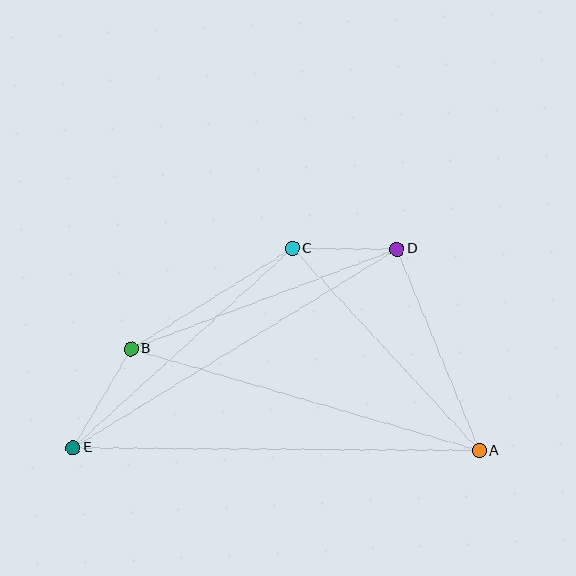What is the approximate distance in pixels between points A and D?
The distance between A and D is approximately 218 pixels.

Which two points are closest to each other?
Points C and D are closest to each other.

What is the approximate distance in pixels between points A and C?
The distance between A and C is approximately 275 pixels.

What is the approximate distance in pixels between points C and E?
The distance between C and E is approximately 296 pixels.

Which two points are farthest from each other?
Points A and E are farthest from each other.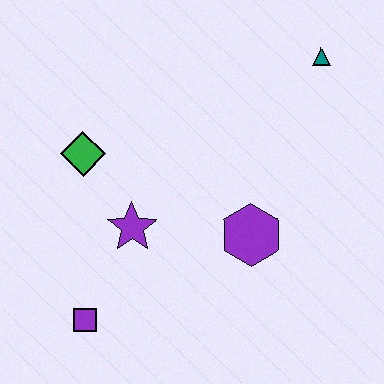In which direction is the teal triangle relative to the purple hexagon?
The teal triangle is above the purple hexagon.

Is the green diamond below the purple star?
No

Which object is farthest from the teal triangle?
The purple square is farthest from the teal triangle.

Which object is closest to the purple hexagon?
The purple star is closest to the purple hexagon.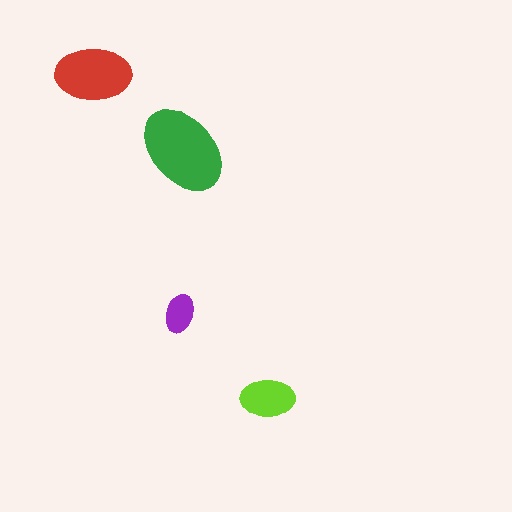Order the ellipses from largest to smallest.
the green one, the red one, the lime one, the purple one.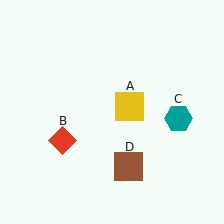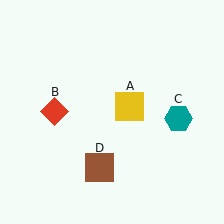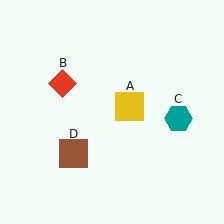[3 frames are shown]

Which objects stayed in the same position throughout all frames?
Yellow square (object A) and teal hexagon (object C) remained stationary.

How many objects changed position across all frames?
2 objects changed position: red diamond (object B), brown square (object D).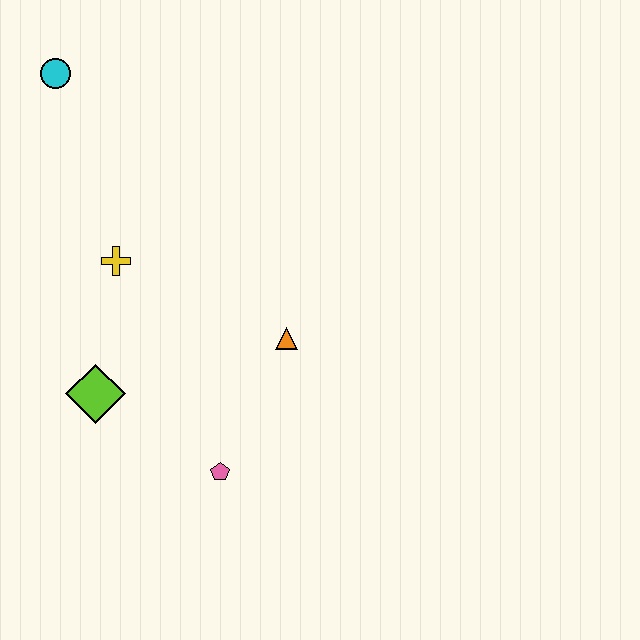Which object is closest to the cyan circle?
The yellow cross is closest to the cyan circle.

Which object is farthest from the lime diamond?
The cyan circle is farthest from the lime diamond.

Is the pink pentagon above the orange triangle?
No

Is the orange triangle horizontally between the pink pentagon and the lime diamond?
No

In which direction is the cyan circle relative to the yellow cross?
The cyan circle is above the yellow cross.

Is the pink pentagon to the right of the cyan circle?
Yes